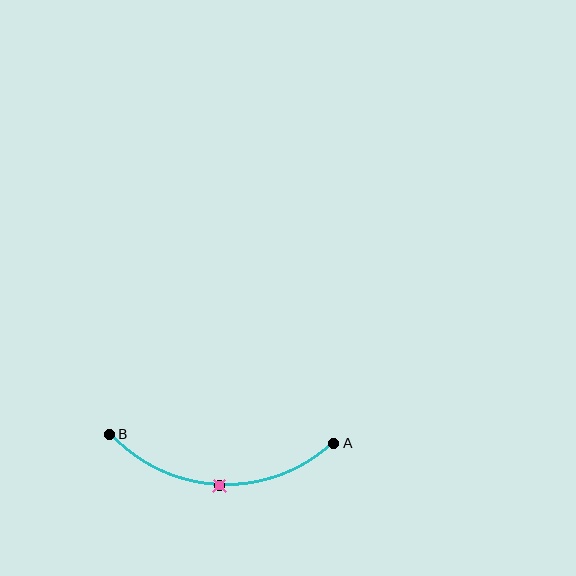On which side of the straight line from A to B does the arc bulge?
The arc bulges below the straight line connecting A and B.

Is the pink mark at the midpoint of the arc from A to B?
Yes. The pink mark lies on the arc at equal arc-length from both A and B — it is the arc midpoint.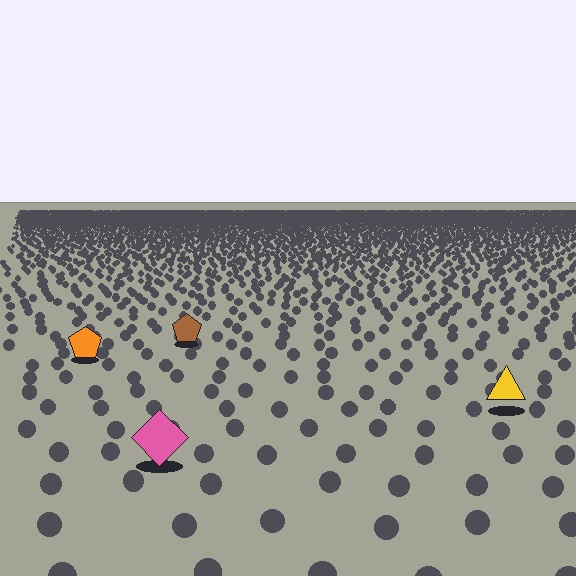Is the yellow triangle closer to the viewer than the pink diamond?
No. The pink diamond is closer — you can tell from the texture gradient: the ground texture is coarser near it.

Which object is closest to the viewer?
The pink diamond is closest. The texture marks near it are larger and more spread out.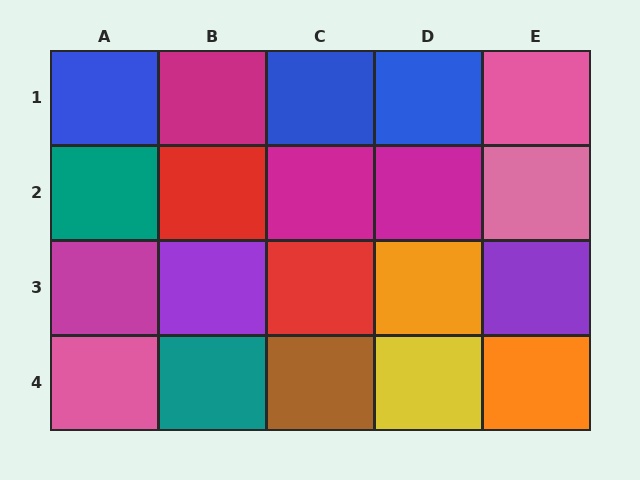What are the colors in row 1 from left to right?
Blue, magenta, blue, blue, pink.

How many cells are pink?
3 cells are pink.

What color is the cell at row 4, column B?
Teal.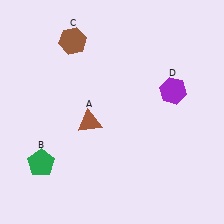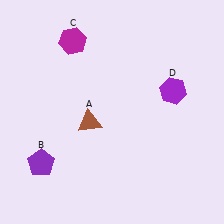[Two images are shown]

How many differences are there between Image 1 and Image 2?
There are 2 differences between the two images.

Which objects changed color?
B changed from green to purple. C changed from brown to magenta.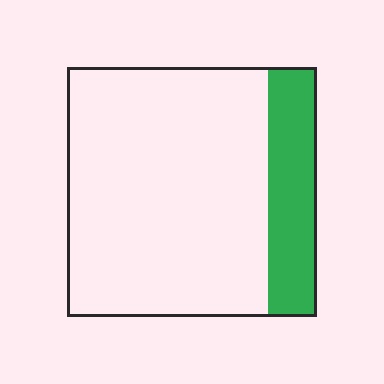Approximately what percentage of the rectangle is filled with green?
Approximately 20%.